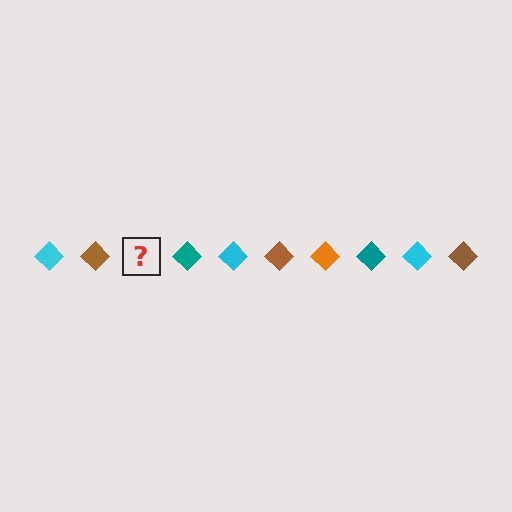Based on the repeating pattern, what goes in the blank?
The blank should be an orange diamond.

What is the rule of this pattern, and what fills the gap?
The rule is that the pattern cycles through cyan, brown, orange, teal diamonds. The gap should be filled with an orange diamond.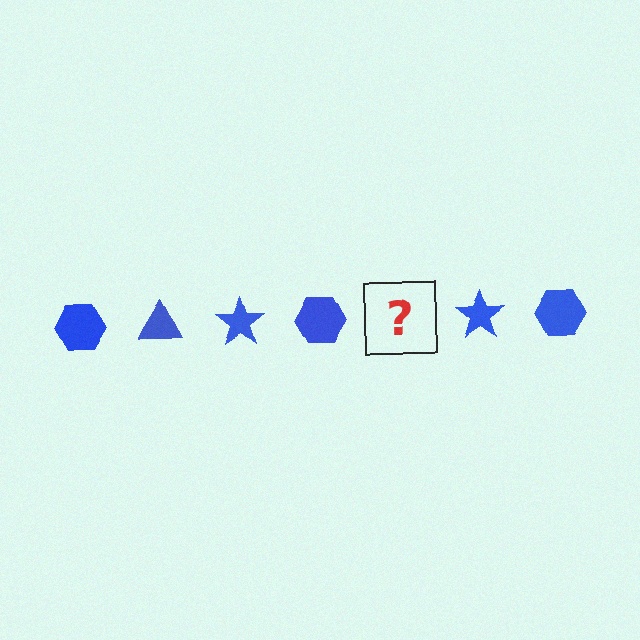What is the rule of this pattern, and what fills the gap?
The rule is that the pattern cycles through hexagon, triangle, star shapes in blue. The gap should be filled with a blue triangle.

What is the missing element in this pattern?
The missing element is a blue triangle.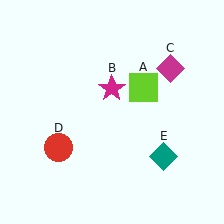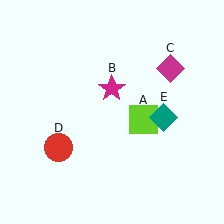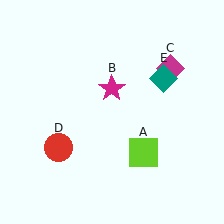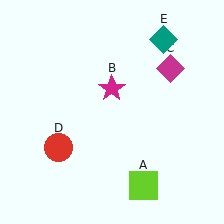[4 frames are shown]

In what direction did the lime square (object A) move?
The lime square (object A) moved down.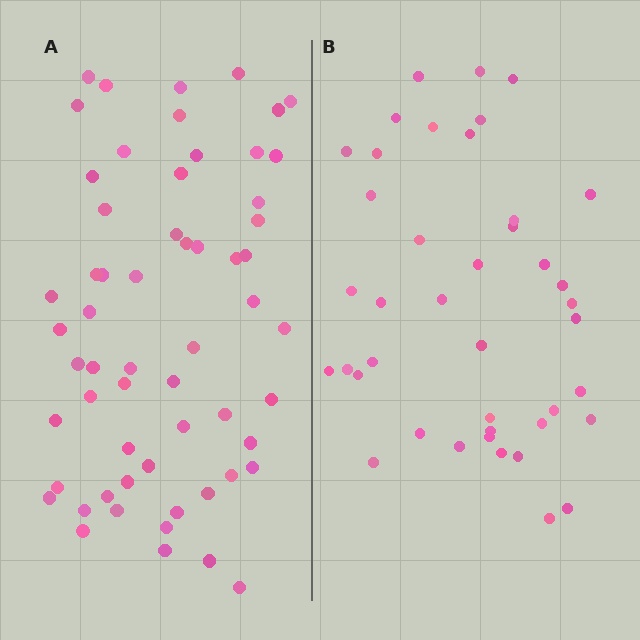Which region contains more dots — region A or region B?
Region A (the left region) has more dots.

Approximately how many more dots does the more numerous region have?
Region A has approximately 20 more dots than region B.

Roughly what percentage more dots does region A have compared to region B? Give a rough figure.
About 45% more.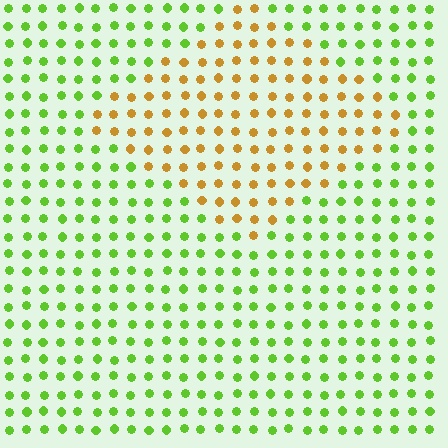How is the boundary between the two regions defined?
The boundary is defined purely by a slight shift in hue (about 61 degrees). Spacing, size, and orientation are identical on both sides.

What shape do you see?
I see a diamond.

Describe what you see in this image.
The image is filled with small lime elements in a uniform arrangement. A diamond-shaped region is visible where the elements are tinted to a slightly different hue, forming a subtle color boundary.